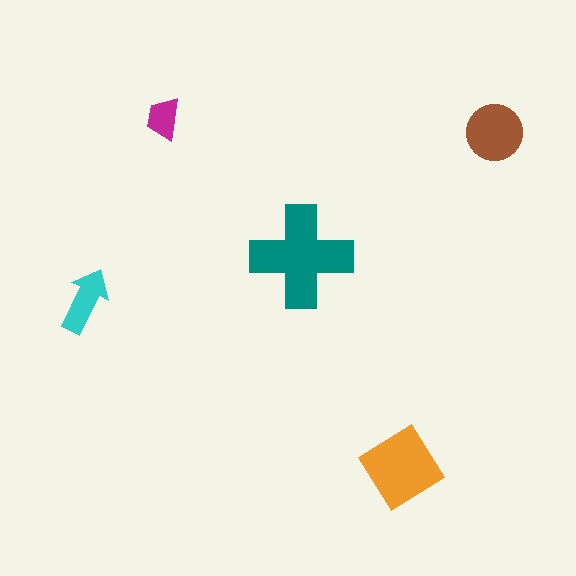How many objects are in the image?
There are 5 objects in the image.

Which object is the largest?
The teal cross.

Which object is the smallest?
The magenta trapezoid.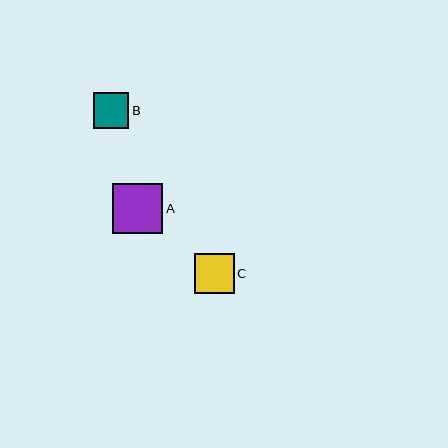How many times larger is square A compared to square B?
Square A is approximately 1.4 times the size of square B.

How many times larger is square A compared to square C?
Square A is approximately 1.3 times the size of square C.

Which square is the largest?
Square A is the largest with a size of approximately 51 pixels.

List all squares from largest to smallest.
From largest to smallest: A, C, B.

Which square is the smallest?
Square B is the smallest with a size of approximately 36 pixels.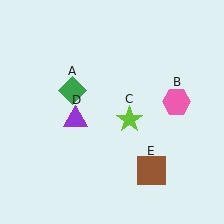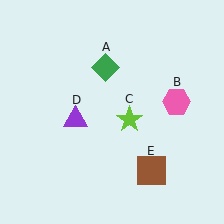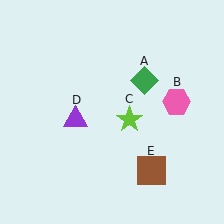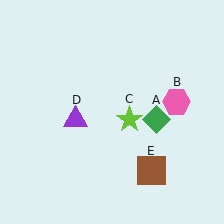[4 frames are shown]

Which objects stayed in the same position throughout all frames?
Pink hexagon (object B) and lime star (object C) and purple triangle (object D) and brown square (object E) remained stationary.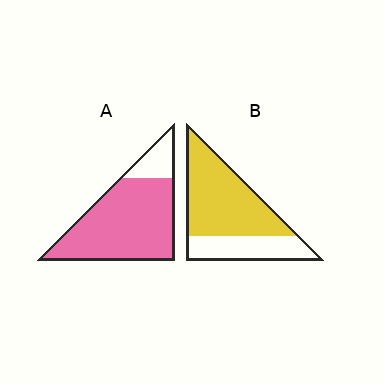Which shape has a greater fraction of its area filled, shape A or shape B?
Shape A.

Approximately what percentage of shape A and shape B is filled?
A is approximately 85% and B is approximately 65%.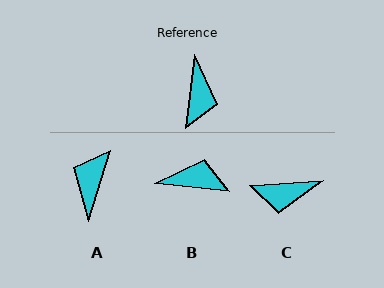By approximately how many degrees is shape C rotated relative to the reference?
Approximately 79 degrees clockwise.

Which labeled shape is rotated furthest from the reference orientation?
A, about 171 degrees away.